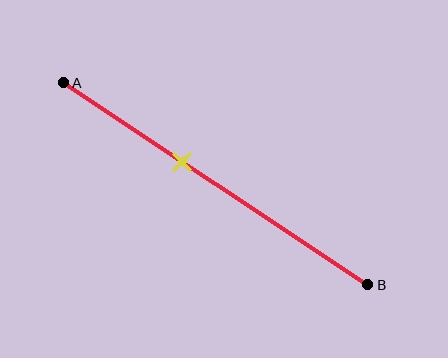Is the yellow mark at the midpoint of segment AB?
No, the mark is at about 40% from A, not at the 50% midpoint.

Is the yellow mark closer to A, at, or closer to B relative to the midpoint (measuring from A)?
The yellow mark is closer to point A than the midpoint of segment AB.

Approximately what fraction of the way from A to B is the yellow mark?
The yellow mark is approximately 40% of the way from A to B.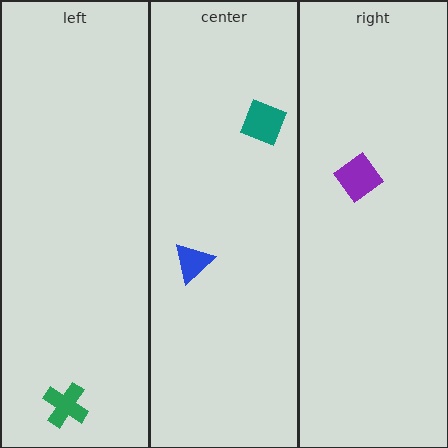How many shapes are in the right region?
1.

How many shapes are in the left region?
1.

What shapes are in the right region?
The purple diamond.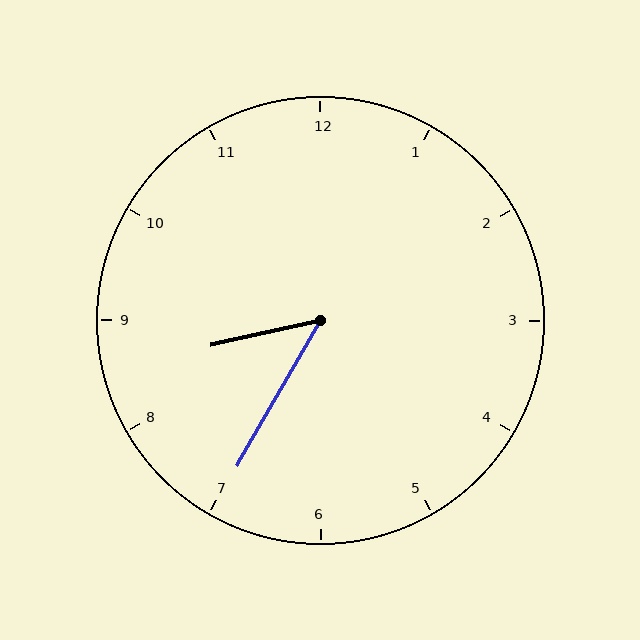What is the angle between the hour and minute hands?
Approximately 48 degrees.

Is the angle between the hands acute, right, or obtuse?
It is acute.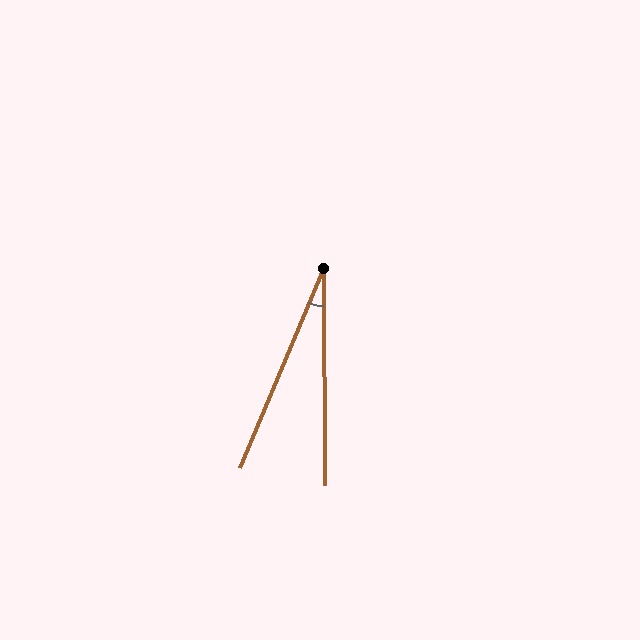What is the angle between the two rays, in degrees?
Approximately 23 degrees.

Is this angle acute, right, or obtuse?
It is acute.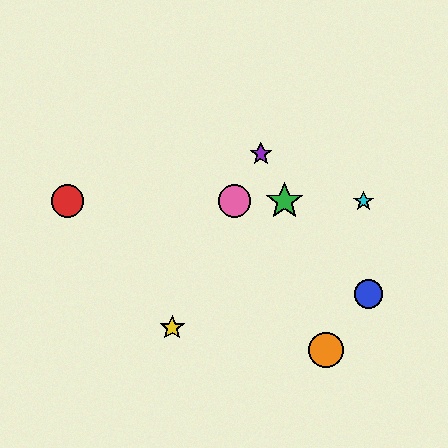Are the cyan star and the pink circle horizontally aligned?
Yes, both are at y≈201.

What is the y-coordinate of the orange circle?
The orange circle is at y≈350.